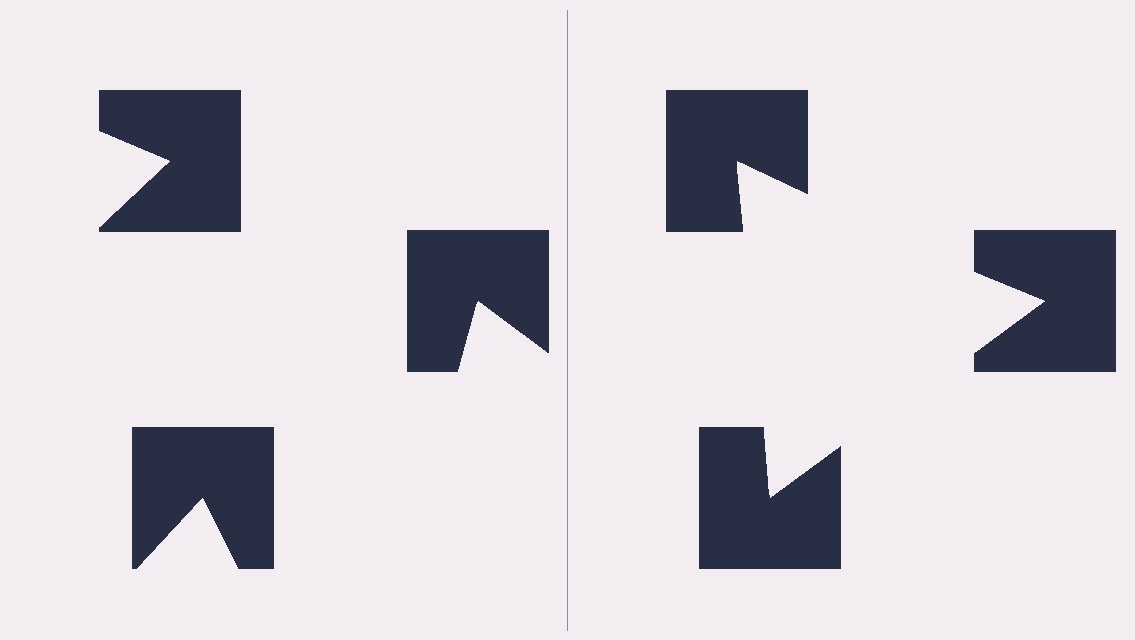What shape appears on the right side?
An illusory triangle.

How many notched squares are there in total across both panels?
6 — 3 on each side.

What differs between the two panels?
The notched squares are positioned identically on both sides; only the wedge orientations differ. On the right they align to a triangle; on the left they are misaligned.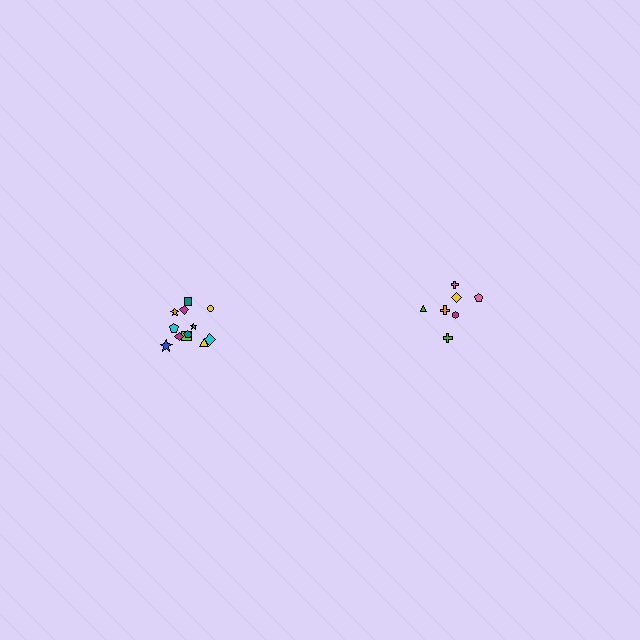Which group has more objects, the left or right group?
The left group.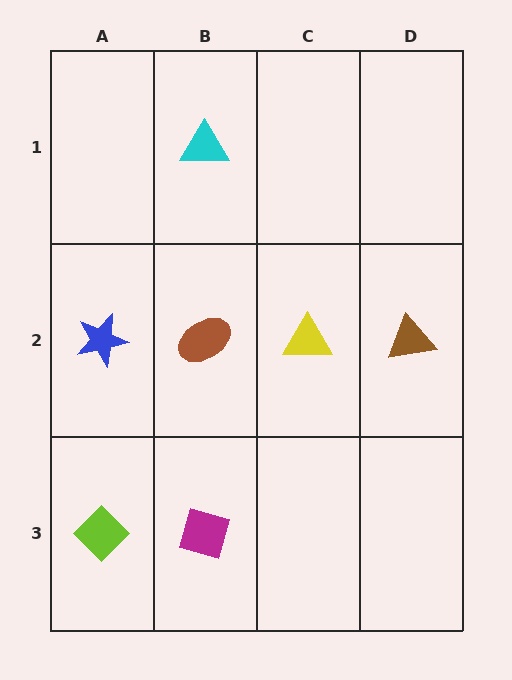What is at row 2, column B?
A brown ellipse.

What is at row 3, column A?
A lime diamond.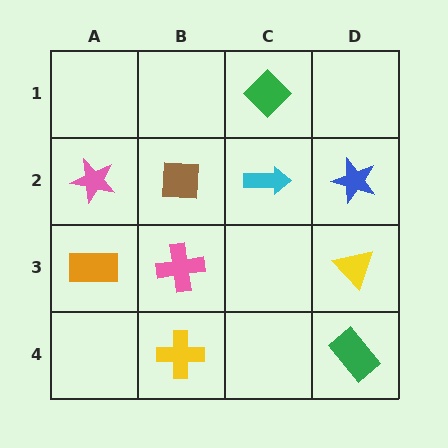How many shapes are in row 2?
4 shapes.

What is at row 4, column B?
A yellow cross.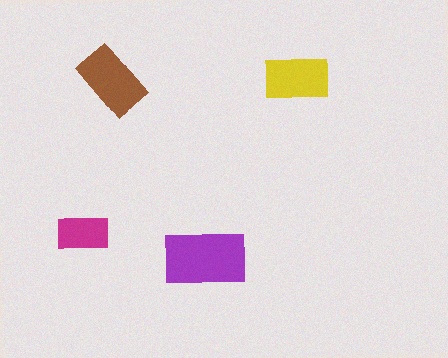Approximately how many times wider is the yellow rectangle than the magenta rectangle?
About 1.5 times wider.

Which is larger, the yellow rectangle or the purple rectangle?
The purple one.